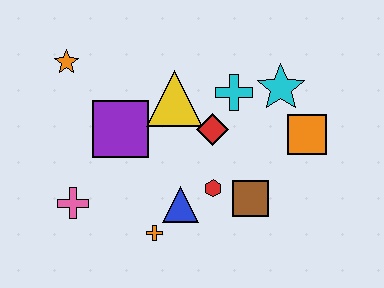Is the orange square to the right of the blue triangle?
Yes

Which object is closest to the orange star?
The purple square is closest to the orange star.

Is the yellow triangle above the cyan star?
No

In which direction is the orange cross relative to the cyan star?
The orange cross is below the cyan star.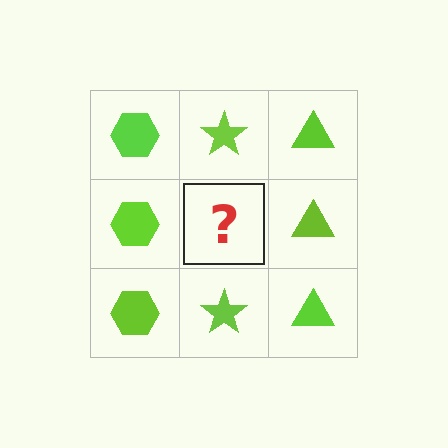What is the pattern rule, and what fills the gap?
The rule is that each column has a consistent shape. The gap should be filled with a lime star.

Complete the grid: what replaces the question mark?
The question mark should be replaced with a lime star.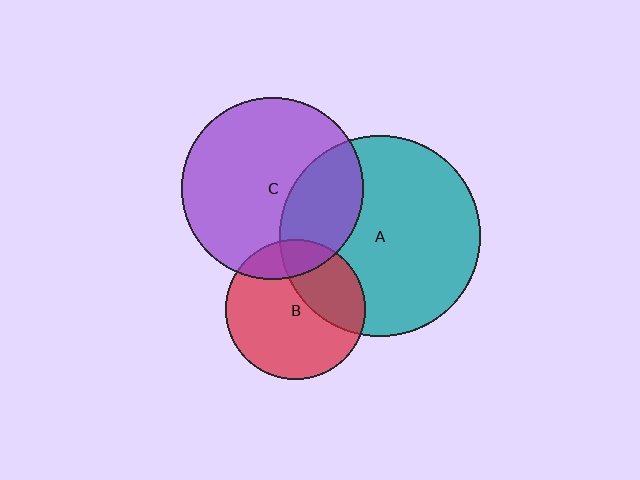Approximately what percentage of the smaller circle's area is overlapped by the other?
Approximately 30%.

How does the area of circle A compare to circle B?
Approximately 2.1 times.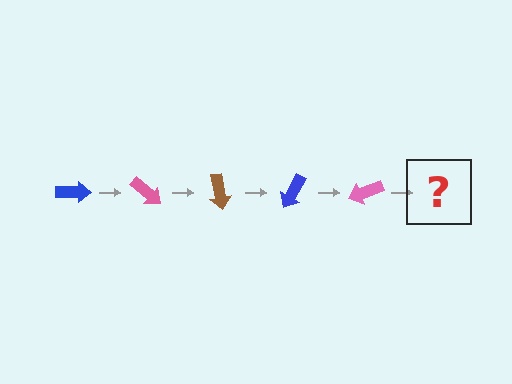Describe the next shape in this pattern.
It should be a brown arrow, rotated 200 degrees from the start.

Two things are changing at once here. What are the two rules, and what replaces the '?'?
The two rules are that it rotates 40 degrees each step and the color cycles through blue, pink, and brown. The '?' should be a brown arrow, rotated 200 degrees from the start.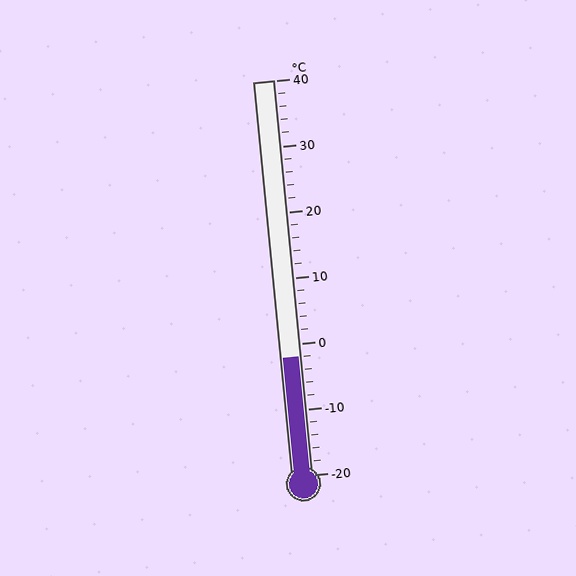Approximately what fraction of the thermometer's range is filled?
The thermometer is filled to approximately 30% of its range.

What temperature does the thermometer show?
The thermometer shows approximately -2°C.